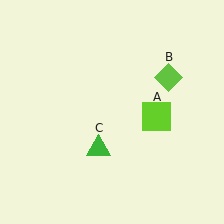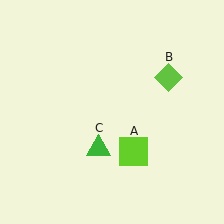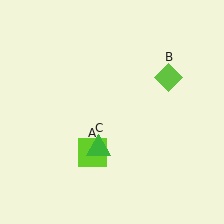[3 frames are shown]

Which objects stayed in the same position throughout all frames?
Lime diamond (object B) and green triangle (object C) remained stationary.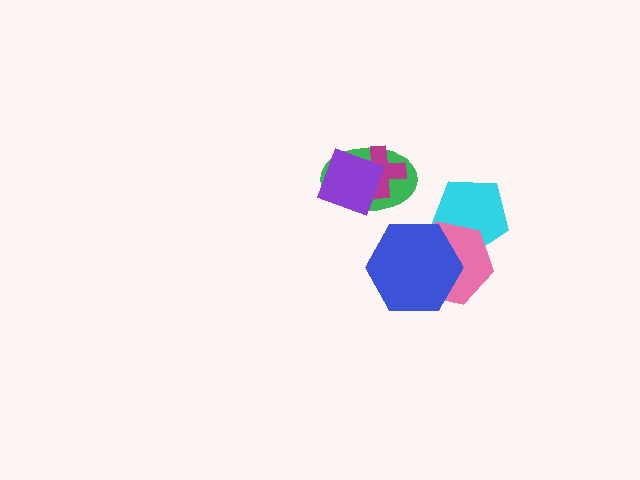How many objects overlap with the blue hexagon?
2 objects overlap with the blue hexagon.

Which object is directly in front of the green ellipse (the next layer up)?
The magenta cross is directly in front of the green ellipse.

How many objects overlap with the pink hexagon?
2 objects overlap with the pink hexagon.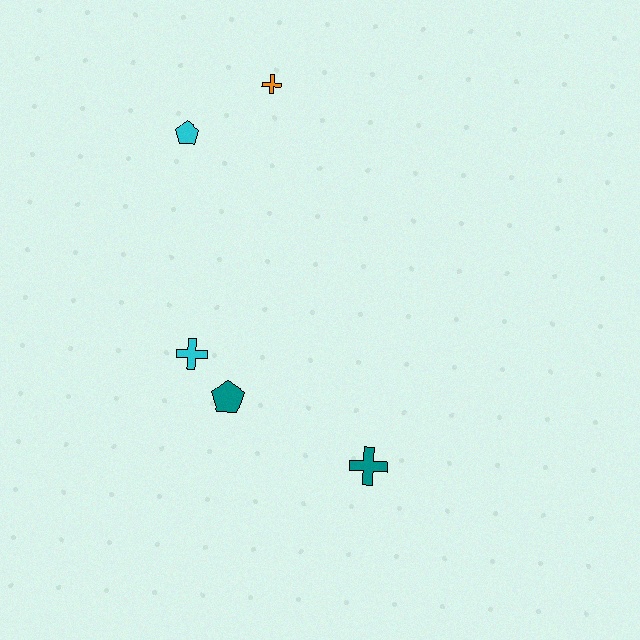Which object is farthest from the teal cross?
The orange cross is farthest from the teal cross.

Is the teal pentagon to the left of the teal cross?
Yes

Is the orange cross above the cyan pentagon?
Yes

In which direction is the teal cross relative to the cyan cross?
The teal cross is to the right of the cyan cross.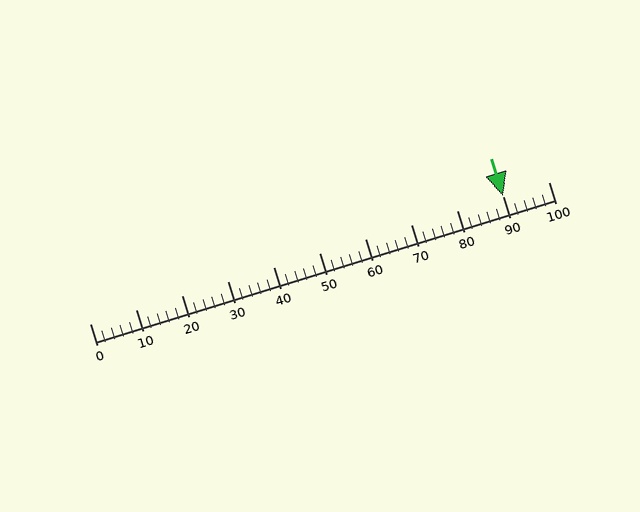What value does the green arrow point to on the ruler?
The green arrow points to approximately 90.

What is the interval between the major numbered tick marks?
The major tick marks are spaced 10 units apart.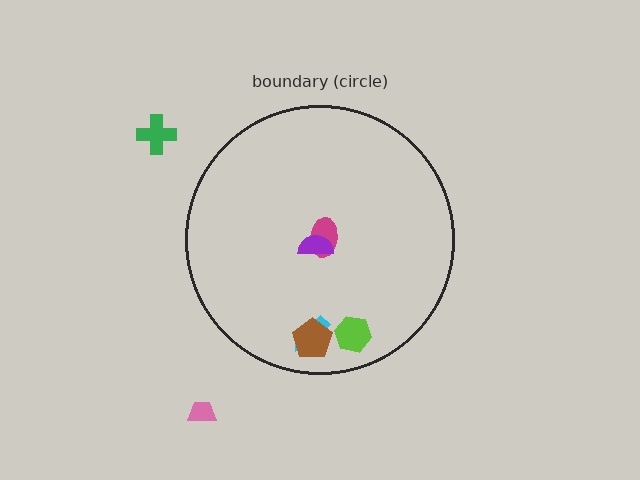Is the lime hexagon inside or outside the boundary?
Inside.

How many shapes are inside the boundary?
5 inside, 2 outside.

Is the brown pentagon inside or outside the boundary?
Inside.